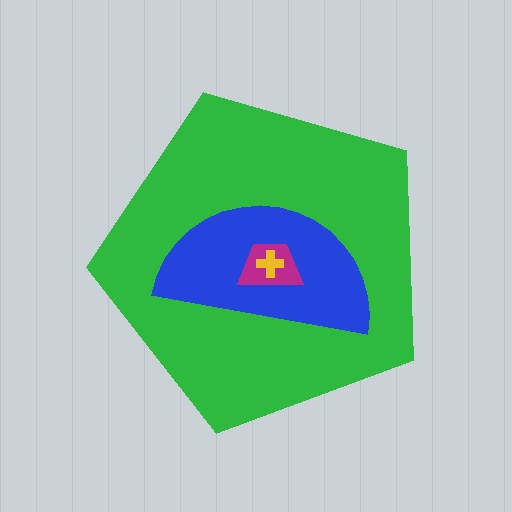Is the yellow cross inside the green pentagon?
Yes.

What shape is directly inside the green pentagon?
The blue semicircle.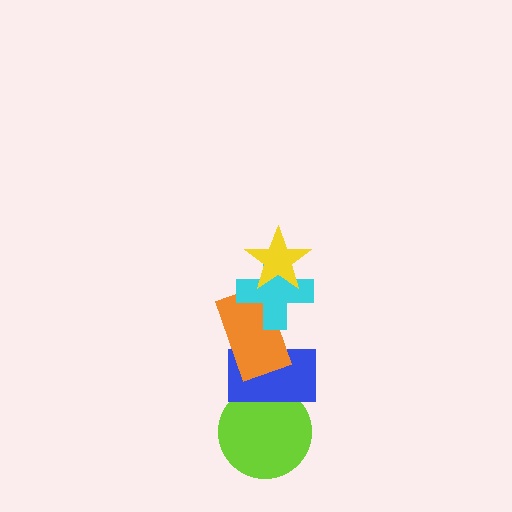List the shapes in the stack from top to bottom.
From top to bottom: the yellow star, the cyan cross, the orange rectangle, the blue rectangle, the lime circle.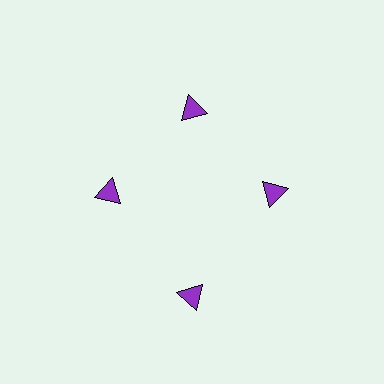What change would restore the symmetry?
The symmetry would be restored by moving it inward, back onto the ring so that all 4 triangles sit at equal angles and equal distance from the center.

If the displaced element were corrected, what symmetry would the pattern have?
It would have 4-fold rotational symmetry — the pattern would map onto itself every 90 degrees.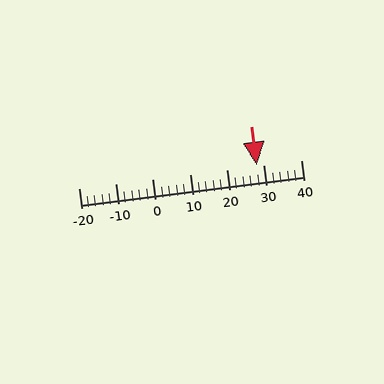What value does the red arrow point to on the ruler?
The red arrow points to approximately 28.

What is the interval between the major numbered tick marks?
The major tick marks are spaced 10 units apart.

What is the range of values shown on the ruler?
The ruler shows values from -20 to 40.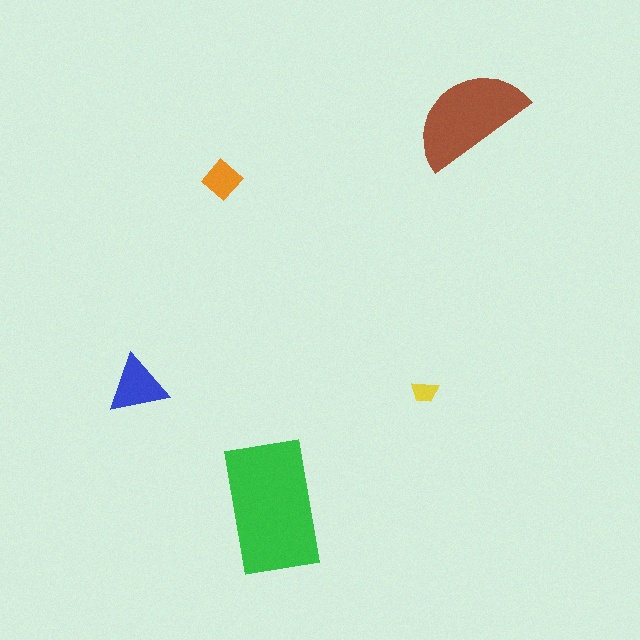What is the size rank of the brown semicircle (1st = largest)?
2nd.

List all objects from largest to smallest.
The green rectangle, the brown semicircle, the blue triangle, the orange diamond, the yellow trapezoid.